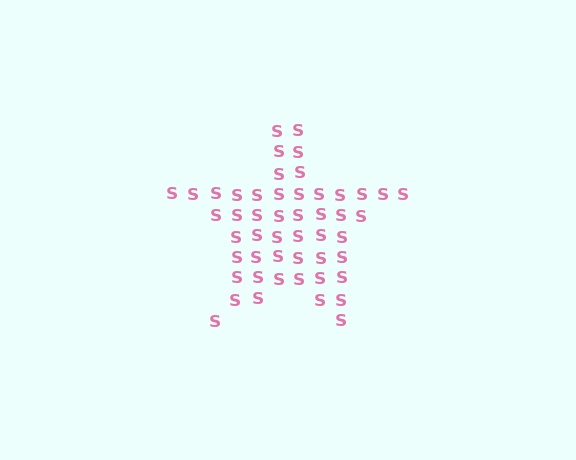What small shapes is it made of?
It is made of small letter S's.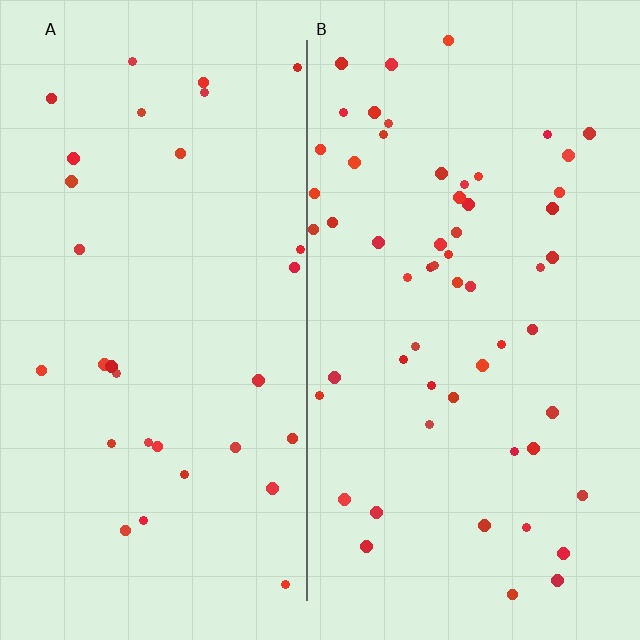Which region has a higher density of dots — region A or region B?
B (the right).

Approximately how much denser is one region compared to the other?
Approximately 1.8× — region B over region A.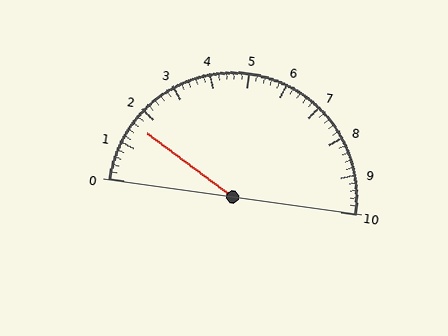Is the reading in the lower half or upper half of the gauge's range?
The reading is in the lower half of the range (0 to 10).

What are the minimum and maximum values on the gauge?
The gauge ranges from 0 to 10.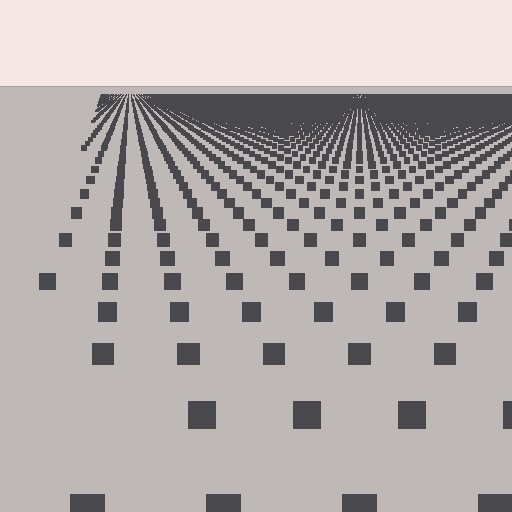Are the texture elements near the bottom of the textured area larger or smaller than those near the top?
Larger. Near the bottom, elements are closer to the viewer and appear at a bigger on-screen size.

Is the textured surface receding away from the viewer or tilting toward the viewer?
The surface is receding away from the viewer. Texture elements get smaller and denser toward the top.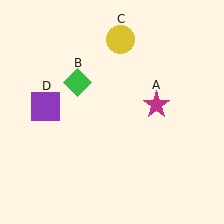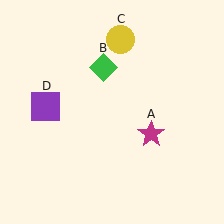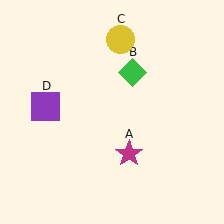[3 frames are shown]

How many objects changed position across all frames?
2 objects changed position: magenta star (object A), green diamond (object B).